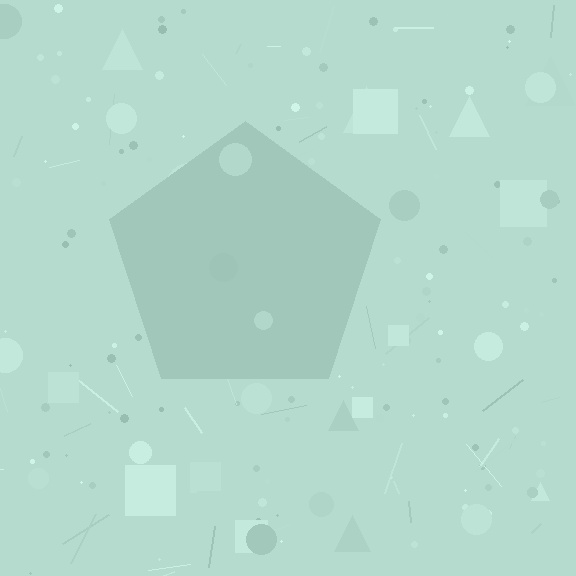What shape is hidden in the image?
A pentagon is hidden in the image.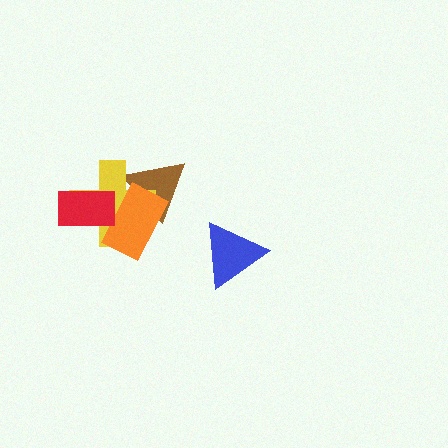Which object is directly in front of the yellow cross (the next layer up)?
The orange rectangle is directly in front of the yellow cross.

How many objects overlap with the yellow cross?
3 objects overlap with the yellow cross.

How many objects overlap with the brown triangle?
2 objects overlap with the brown triangle.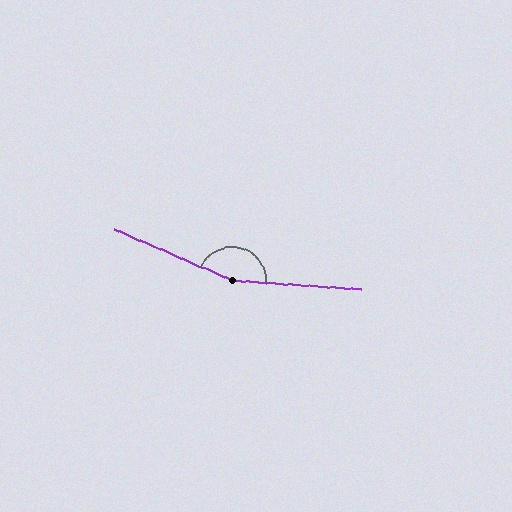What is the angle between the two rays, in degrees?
Approximately 160 degrees.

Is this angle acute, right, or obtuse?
It is obtuse.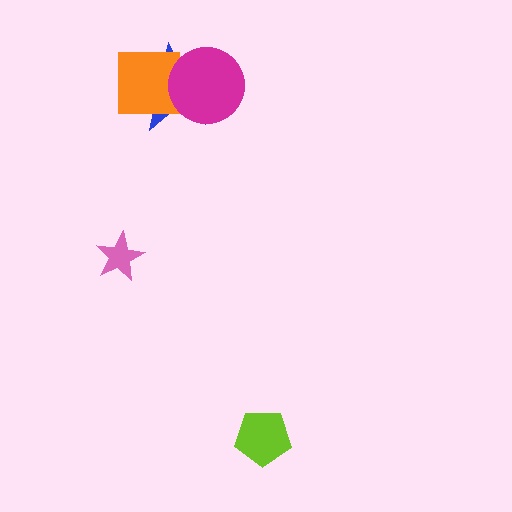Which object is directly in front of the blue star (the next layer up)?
The orange square is directly in front of the blue star.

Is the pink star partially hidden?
No, no other shape covers it.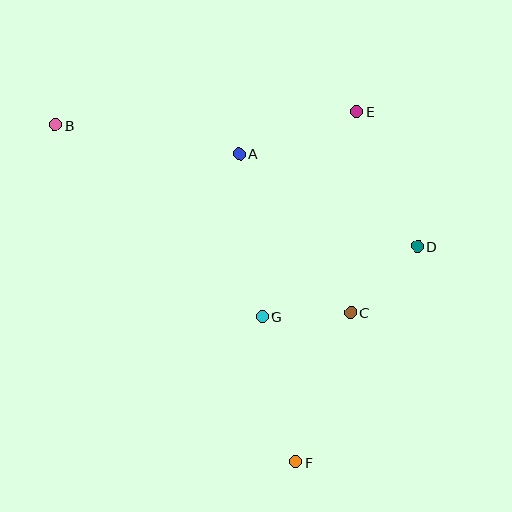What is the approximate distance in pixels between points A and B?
The distance between A and B is approximately 186 pixels.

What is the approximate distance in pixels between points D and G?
The distance between D and G is approximately 170 pixels.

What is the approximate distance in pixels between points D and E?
The distance between D and E is approximately 147 pixels.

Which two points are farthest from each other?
Points B and F are farthest from each other.